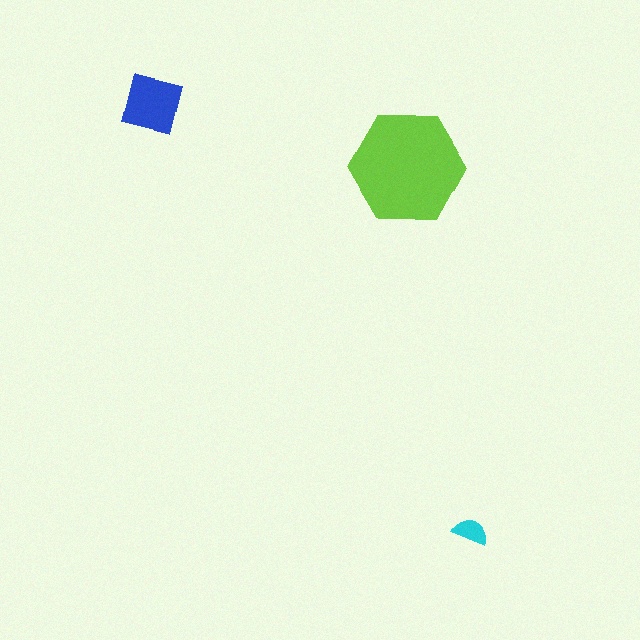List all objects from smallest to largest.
The cyan semicircle, the blue square, the lime hexagon.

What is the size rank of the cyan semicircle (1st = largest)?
3rd.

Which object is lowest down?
The cyan semicircle is bottommost.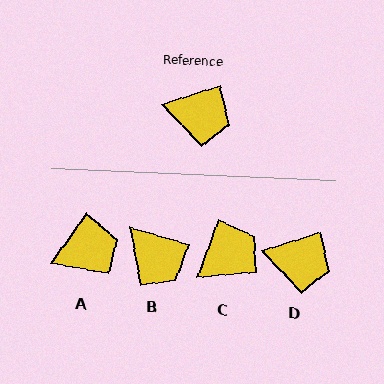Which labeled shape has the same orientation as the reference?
D.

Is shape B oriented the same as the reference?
No, it is off by about 33 degrees.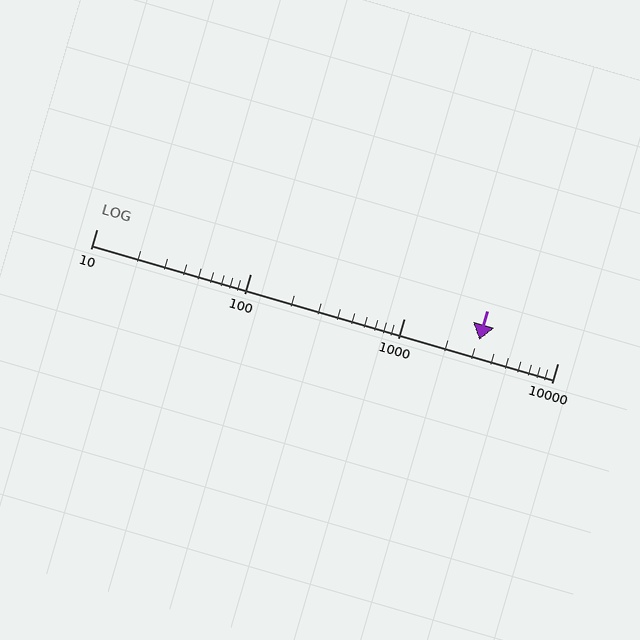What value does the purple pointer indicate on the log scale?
The pointer indicates approximately 3100.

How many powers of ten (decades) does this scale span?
The scale spans 3 decades, from 10 to 10000.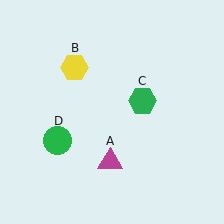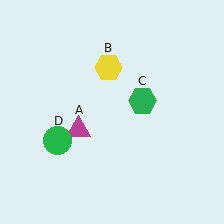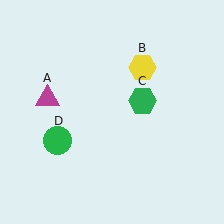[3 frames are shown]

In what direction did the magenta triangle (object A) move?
The magenta triangle (object A) moved up and to the left.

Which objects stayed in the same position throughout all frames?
Green hexagon (object C) and green circle (object D) remained stationary.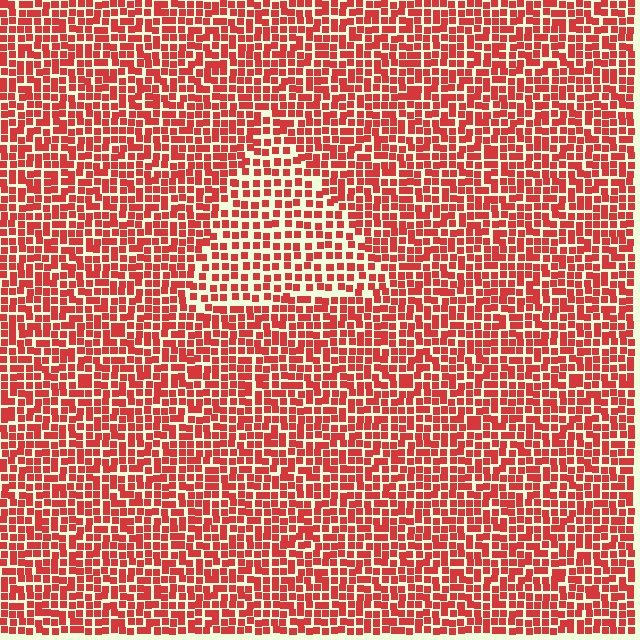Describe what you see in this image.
The image contains small red elements arranged at two different densities. A triangle-shaped region is visible where the elements are less densely packed than the surrounding area.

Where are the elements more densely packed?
The elements are more densely packed outside the triangle boundary.